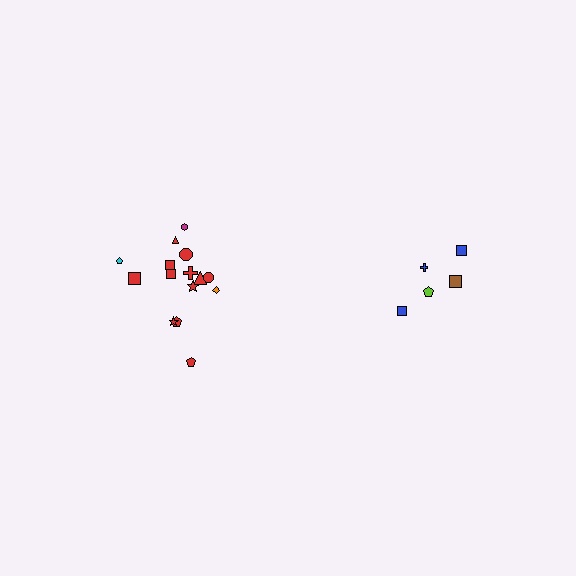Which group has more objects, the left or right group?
The left group.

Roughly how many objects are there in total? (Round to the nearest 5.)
Roughly 20 objects in total.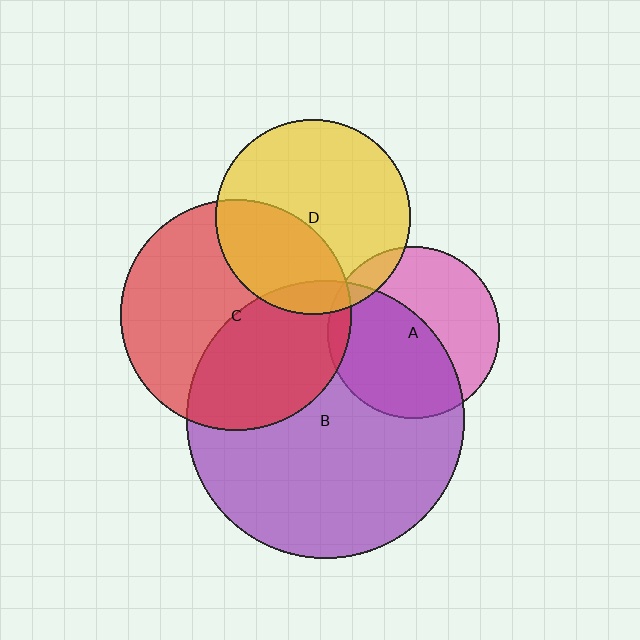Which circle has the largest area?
Circle B (purple).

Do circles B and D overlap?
Yes.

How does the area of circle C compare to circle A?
Approximately 1.8 times.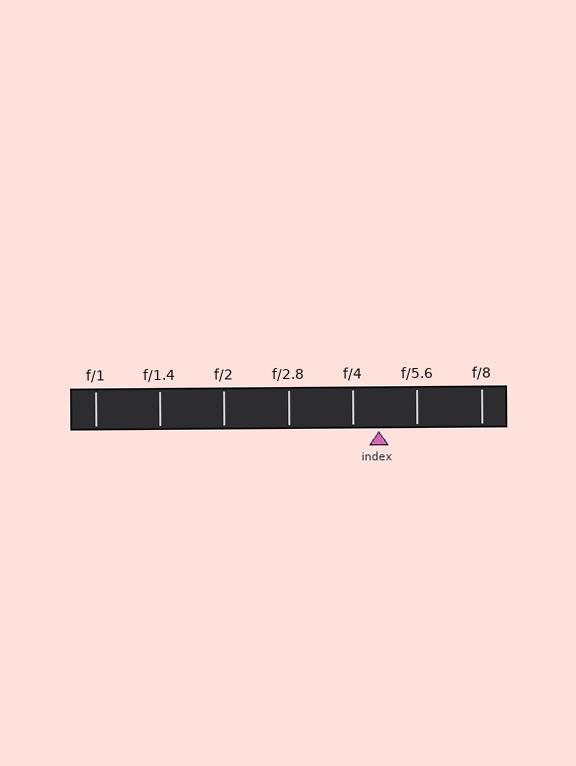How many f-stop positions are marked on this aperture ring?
There are 7 f-stop positions marked.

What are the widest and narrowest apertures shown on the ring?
The widest aperture shown is f/1 and the narrowest is f/8.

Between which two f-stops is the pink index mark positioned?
The index mark is between f/4 and f/5.6.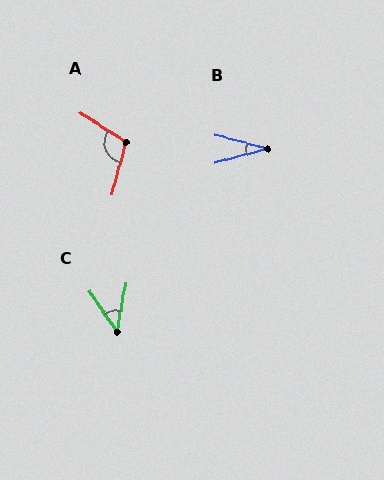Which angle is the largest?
A, at approximately 108 degrees.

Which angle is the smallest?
B, at approximately 30 degrees.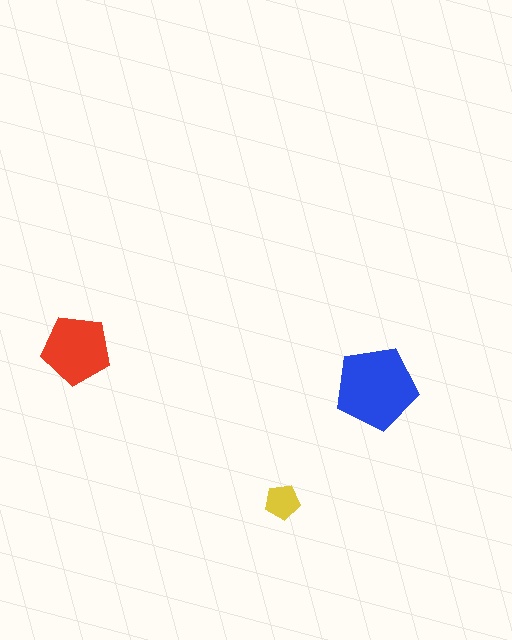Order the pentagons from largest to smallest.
the blue one, the red one, the yellow one.